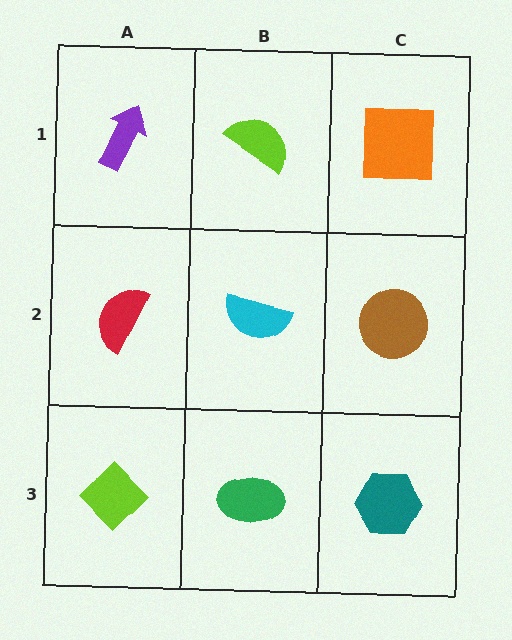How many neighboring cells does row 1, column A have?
2.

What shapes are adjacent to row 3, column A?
A red semicircle (row 2, column A), a green ellipse (row 3, column B).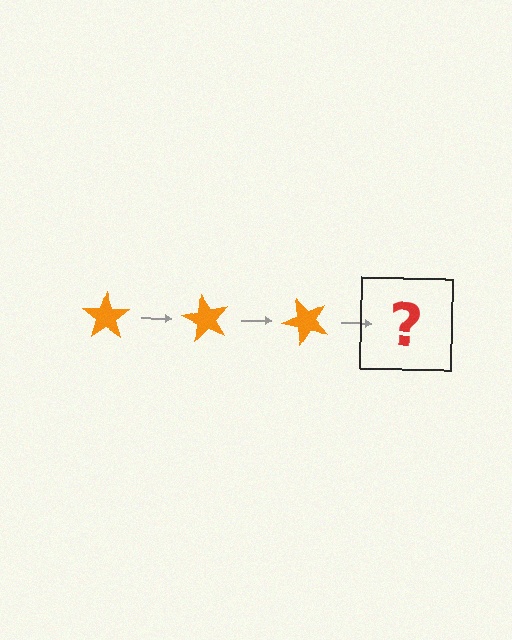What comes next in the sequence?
The next element should be an orange star rotated 180 degrees.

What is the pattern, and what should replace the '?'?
The pattern is that the star rotates 60 degrees each step. The '?' should be an orange star rotated 180 degrees.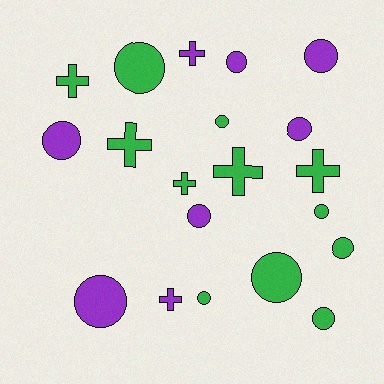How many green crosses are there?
There are 5 green crosses.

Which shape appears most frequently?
Circle, with 13 objects.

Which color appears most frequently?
Green, with 12 objects.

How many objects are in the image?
There are 20 objects.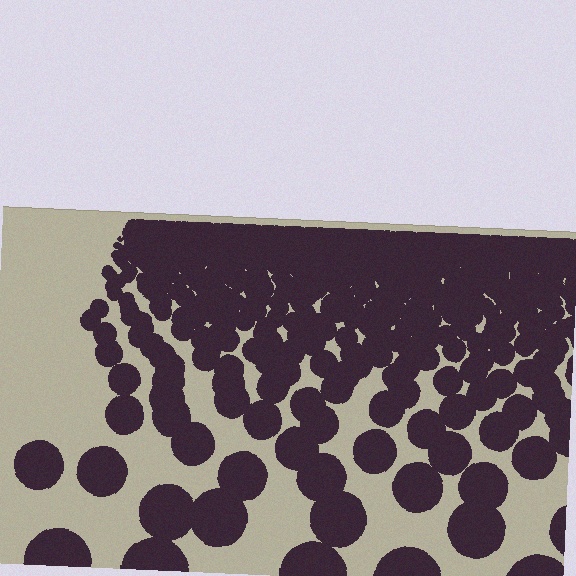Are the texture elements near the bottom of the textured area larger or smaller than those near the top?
Larger. Near the bottom, elements are closer to the viewer and appear at a bigger on-screen size.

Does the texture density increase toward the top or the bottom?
Density increases toward the top.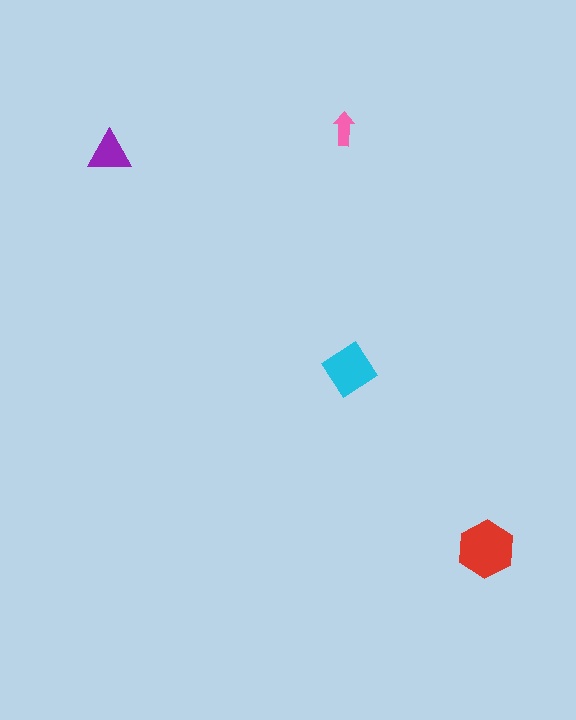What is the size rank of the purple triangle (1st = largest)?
3rd.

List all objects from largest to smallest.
The red hexagon, the cyan diamond, the purple triangle, the pink arrow.